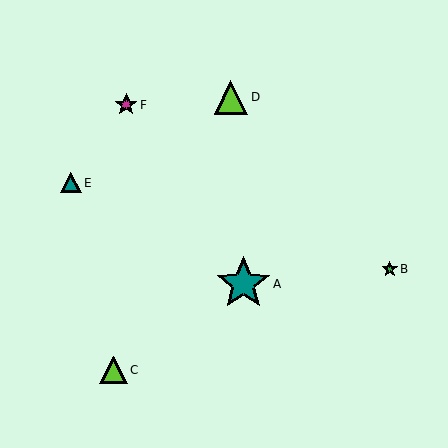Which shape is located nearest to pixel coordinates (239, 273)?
The teal star (labeled A) at (243, 284) is nearest to that location.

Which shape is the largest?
The teal star (labeled A) is the largest.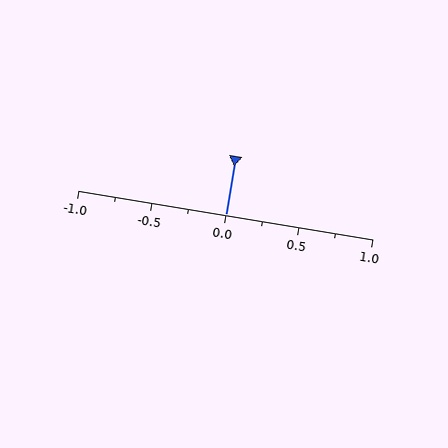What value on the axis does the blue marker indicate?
The marker indicates approximately 0.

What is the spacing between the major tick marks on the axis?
The major ticks are spaced 0.5 apart.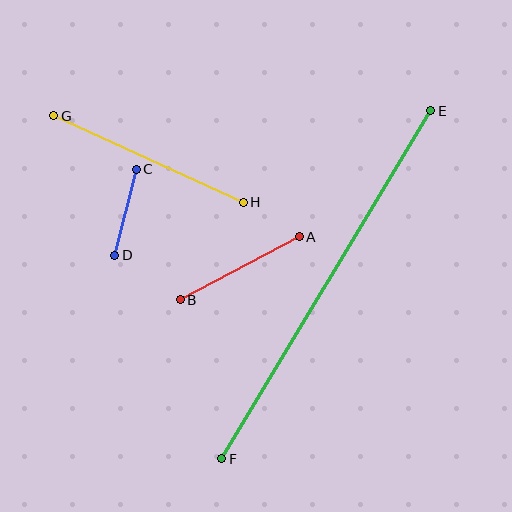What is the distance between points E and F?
The distance is approximately 406 pixels.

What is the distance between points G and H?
The distance is approximately 208 pixels.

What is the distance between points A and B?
The distance is approximately 135 pixels.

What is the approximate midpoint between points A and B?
The midpoint is at approximately (240, 268) pixels.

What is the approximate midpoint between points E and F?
The midpoint is at approximately (326, 285) pixels.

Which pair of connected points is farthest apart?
Points E and F are farthest apart.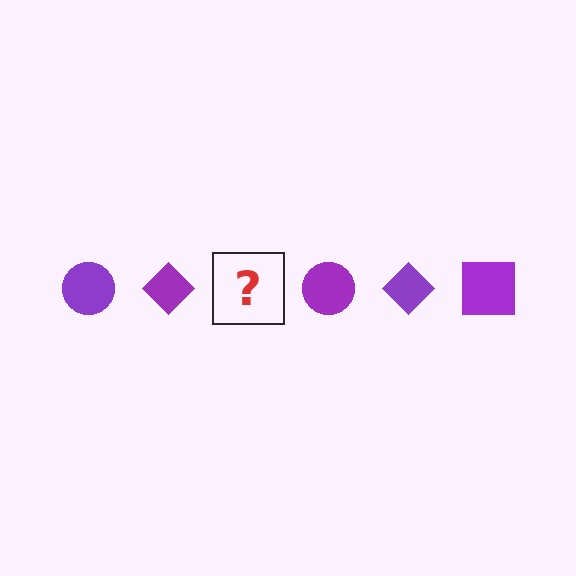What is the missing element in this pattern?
The missing element is a purple square.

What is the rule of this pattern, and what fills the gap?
The rule is that the pattern cycles through circle, diamond, square shapes in purple. The gap should be filled with a purple square.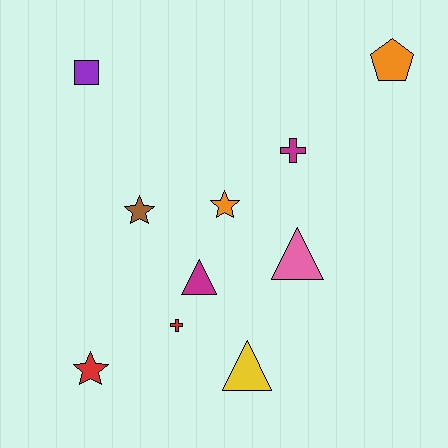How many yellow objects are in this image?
There is 1 yellow object.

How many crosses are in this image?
There are 2 crosses.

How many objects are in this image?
There are 10 objects.